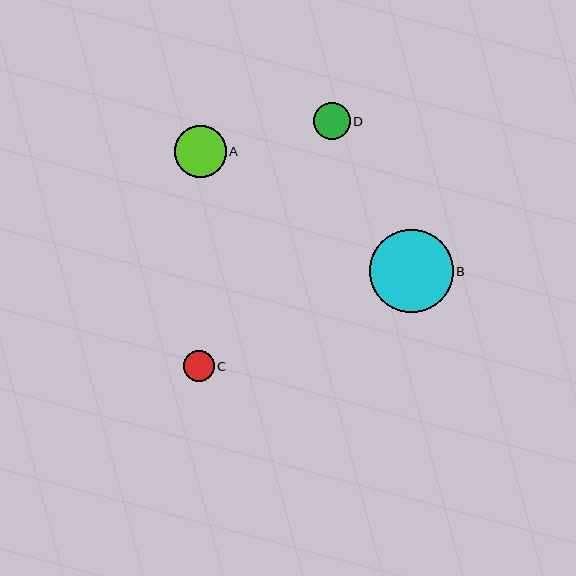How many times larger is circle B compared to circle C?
Circle B is approximately 2.7 times the size of circle C.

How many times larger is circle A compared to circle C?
Circle A is approximately 1.7 times the size of circle C.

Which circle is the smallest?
Circle C is the smallest with a size of approximately 31 pixels.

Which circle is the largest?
Circle B is the largest with a size of approximately 83 pixels.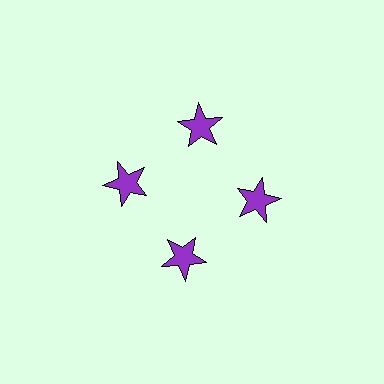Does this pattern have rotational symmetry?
Yes, this pattern has 4-fold rotational symmetry. It looks the same after rotating 90 degrees around the center.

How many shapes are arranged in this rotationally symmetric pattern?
There are 4 shapes, arranged in 4 groups of 1.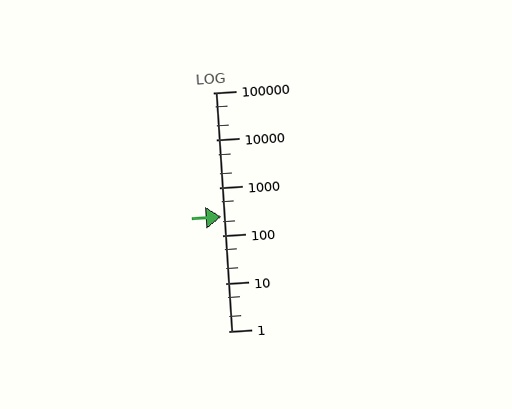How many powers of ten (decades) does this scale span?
The scale spans 5 decades, from 1 to 100000.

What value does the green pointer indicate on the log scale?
The pointer indicates approximately 250.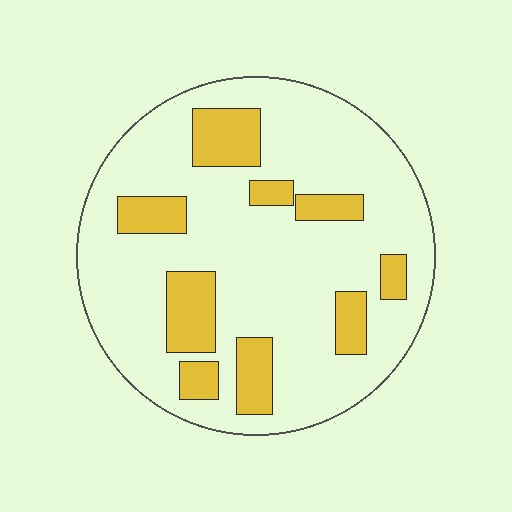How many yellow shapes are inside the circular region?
9.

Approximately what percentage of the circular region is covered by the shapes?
Approximately 20%.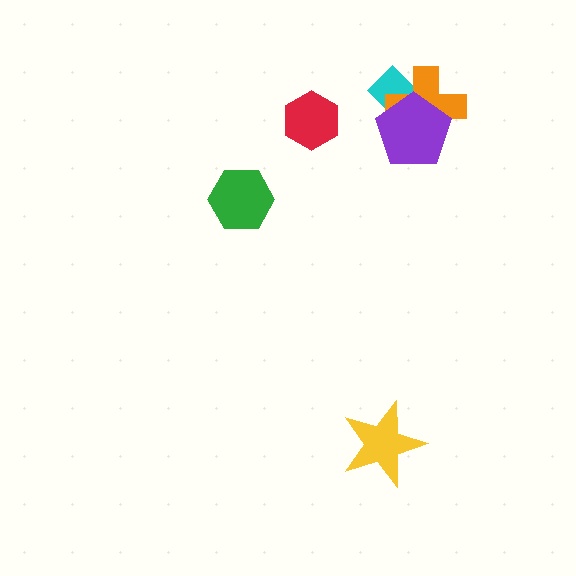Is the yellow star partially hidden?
No, no other shape covers it.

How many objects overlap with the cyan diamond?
2 objects overlap with the cyan diamond.